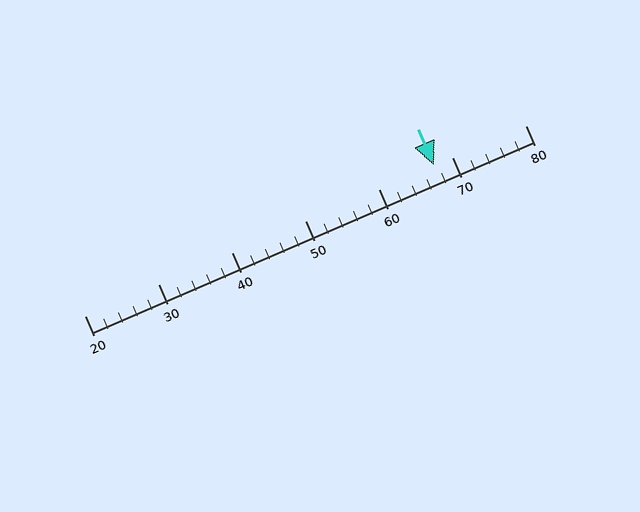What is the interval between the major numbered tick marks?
The major tick marks are spaced 10 units apart.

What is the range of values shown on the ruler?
The ruler shows values from 20 to 80.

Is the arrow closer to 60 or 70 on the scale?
The arrow is closer to 70.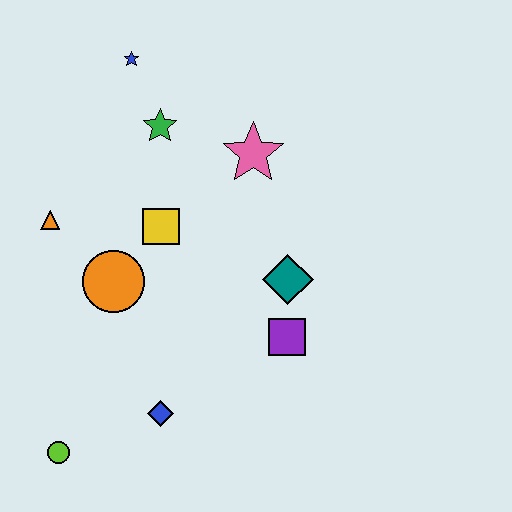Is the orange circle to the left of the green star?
Yes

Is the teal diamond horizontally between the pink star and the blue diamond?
No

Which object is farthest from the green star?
The lime circle is farthest from the green star.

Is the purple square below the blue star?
Yes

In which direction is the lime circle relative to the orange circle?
The lime circle is below the orange circle.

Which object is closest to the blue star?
The green star is closest to the blue star.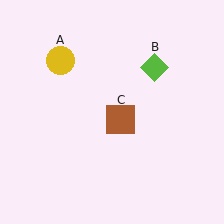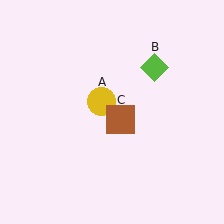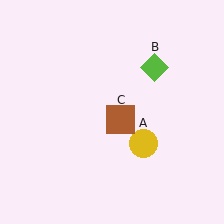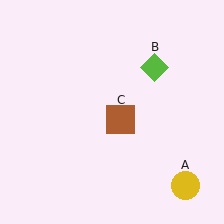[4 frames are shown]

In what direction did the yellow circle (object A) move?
The yellow circle (object A) moved down and to the right.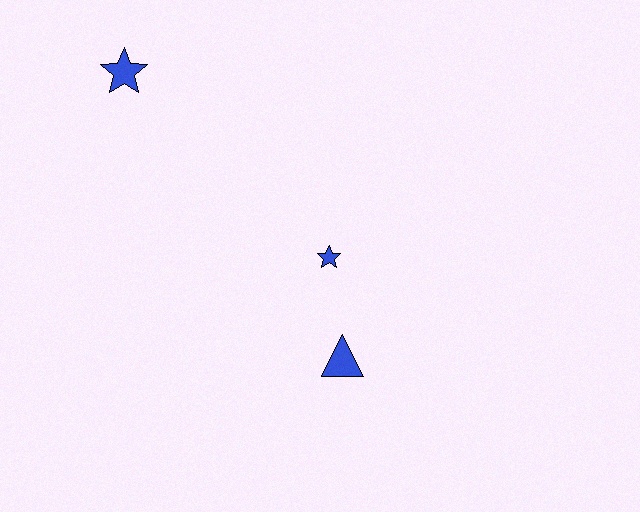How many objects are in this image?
There are 3 objects.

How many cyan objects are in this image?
There are no cyan objects.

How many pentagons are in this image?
There are no pentagons.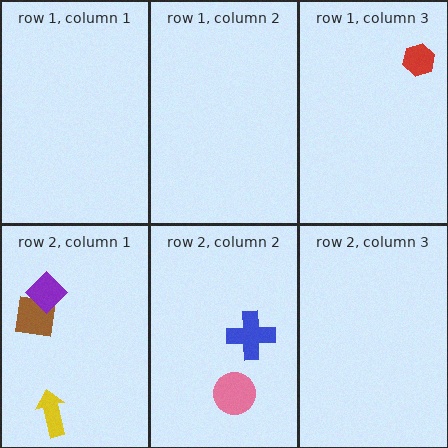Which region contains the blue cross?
The row 2, column 2 region.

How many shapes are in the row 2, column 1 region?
3.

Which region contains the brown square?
The row 2, column 1 region.